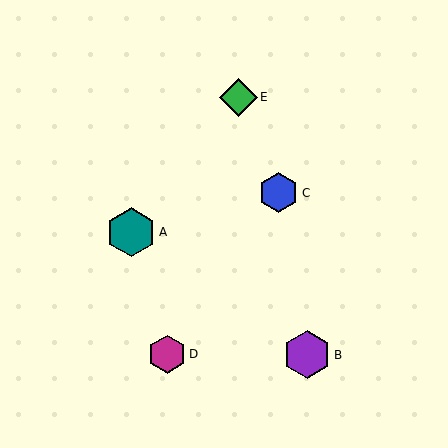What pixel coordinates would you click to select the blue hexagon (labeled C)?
Click at (279, 193) to select the blue hexagon C.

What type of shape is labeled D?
Shape D is a magenta hexagon.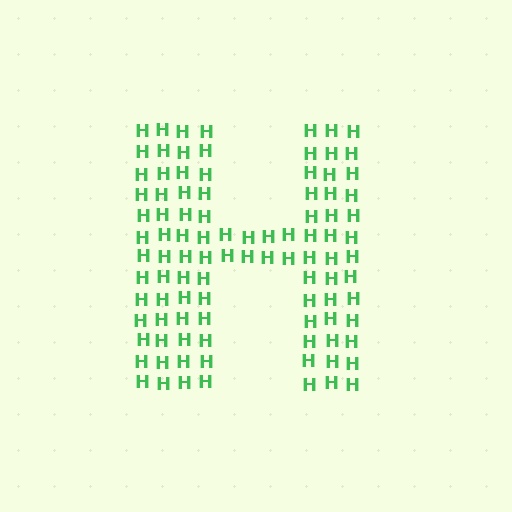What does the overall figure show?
The overall figure shows the letter H.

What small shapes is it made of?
It is made of small letter H's.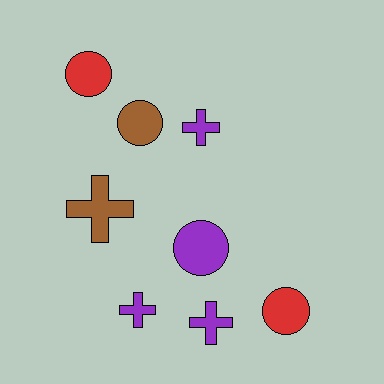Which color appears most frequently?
Purple, with 4 objects.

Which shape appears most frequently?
Cross, with 4 objects.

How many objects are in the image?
There are 8 objects.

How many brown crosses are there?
There is 1 brown cross.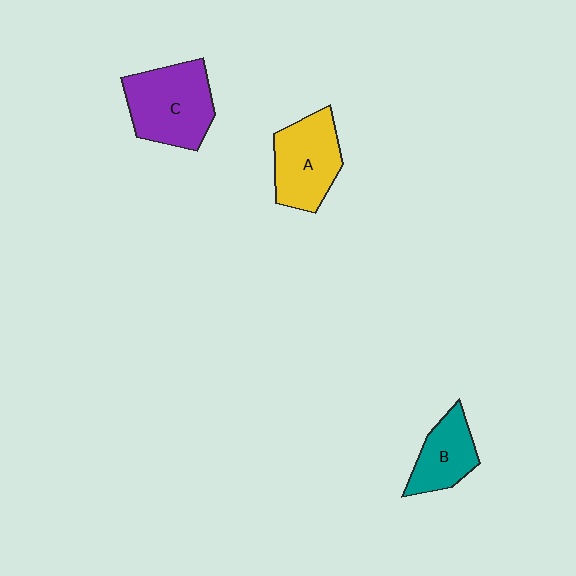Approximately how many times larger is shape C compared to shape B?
Approximately 1.6 times.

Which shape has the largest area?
Shape C (purple).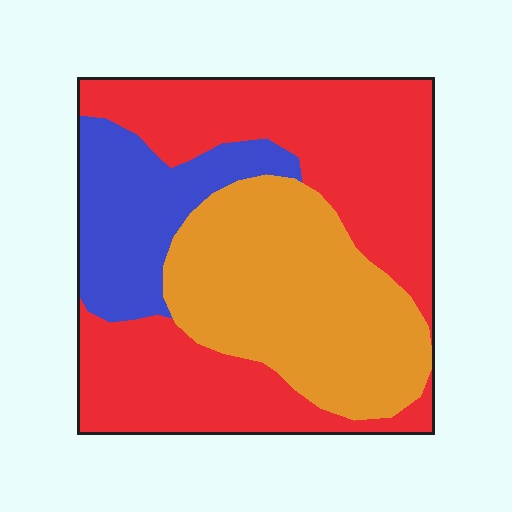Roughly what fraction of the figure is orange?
Orange covers roughly 35% of the figure.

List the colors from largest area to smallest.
From largest to smallest: red, orange, blue.